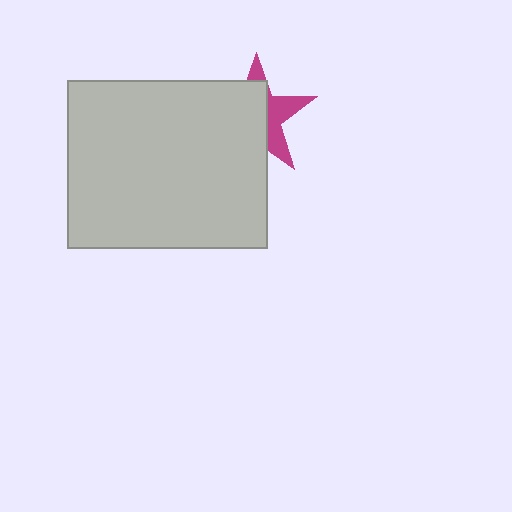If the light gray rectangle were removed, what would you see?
You would see the complete magenta star.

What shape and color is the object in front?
The object in front is a light gray rectangle.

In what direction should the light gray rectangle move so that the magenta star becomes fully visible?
The light gray rectangle should move left. That is the shortest direction to clear the overlap and leave the magenta star fully visible.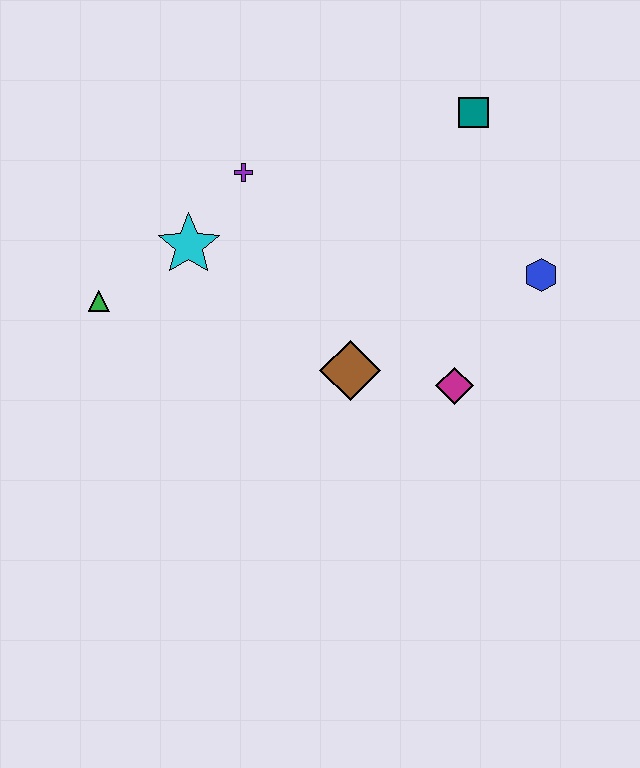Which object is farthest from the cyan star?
The blue hexagon is farthest from the cyan star.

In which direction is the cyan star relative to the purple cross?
The cyan star is below the purple cross.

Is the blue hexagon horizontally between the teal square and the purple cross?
No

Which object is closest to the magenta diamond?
The brown diamond is closest to the magenta diamond.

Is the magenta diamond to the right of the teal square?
No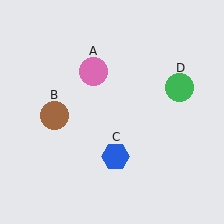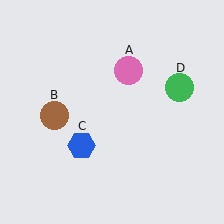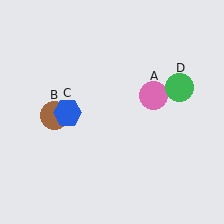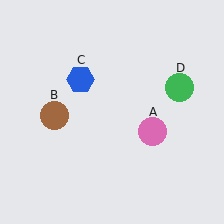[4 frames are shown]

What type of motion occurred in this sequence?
The pink circle (object A), blue hexagon (object C) rotated clockwise around the center of the scene.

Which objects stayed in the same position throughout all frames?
Brown circle (object B) and green circle (object D) remained stationary.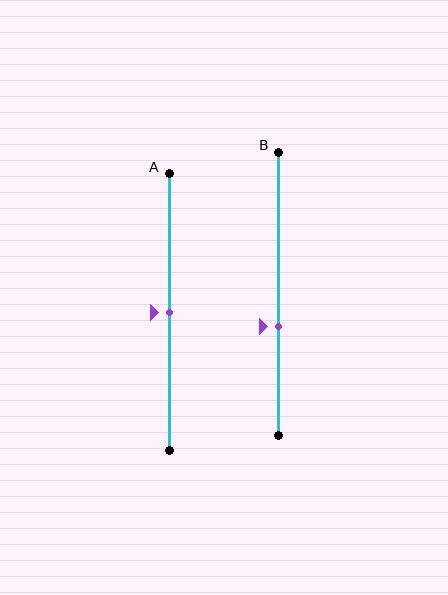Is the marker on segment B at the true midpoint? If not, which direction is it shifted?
No, the marker on segment B is shifted downward by about 11% of the segment length.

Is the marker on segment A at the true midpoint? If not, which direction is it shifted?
Yes, the marker on segment A is at the true midpoint.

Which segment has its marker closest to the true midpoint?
Segment A has its marker closest to the true midpoint.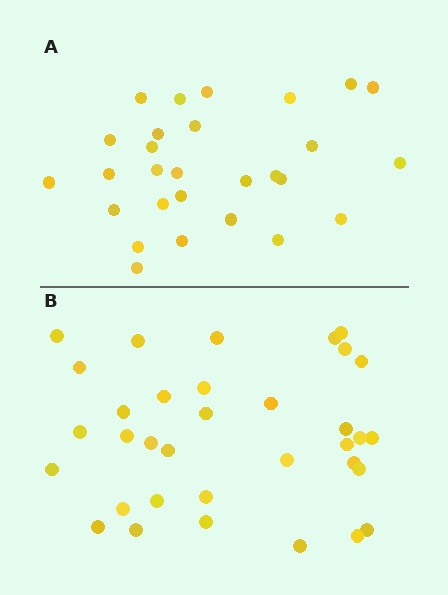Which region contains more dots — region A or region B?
Region B (the bottom region) has more dots.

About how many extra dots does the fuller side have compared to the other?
Region B has about 6 more dots than region A.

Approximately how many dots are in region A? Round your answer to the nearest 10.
About 30 dots. (The exact count is 28, which rounds to 30.)